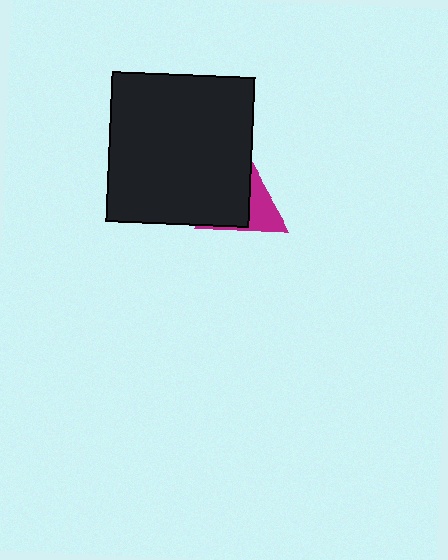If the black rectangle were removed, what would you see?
You would see the complete magenta triangle.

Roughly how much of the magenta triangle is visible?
A small part of it is visible (roughly 37%).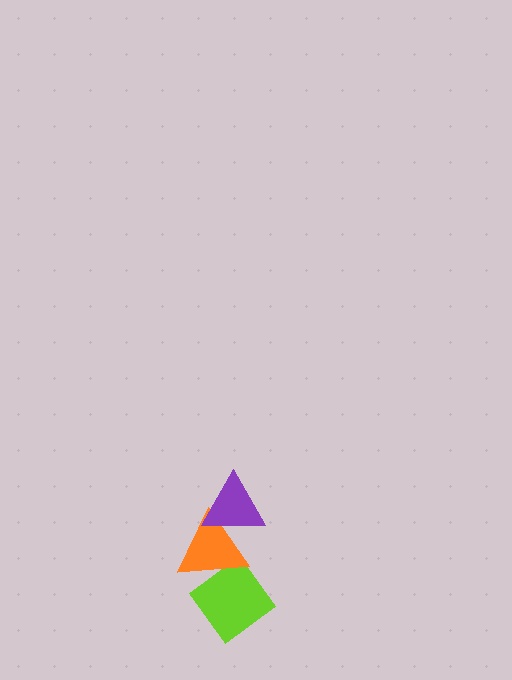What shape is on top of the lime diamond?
The orange triangle is on top of the lime diamond.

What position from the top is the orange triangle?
The orange triangle is 2nd from the top.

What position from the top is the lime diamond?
The lime diamond is 3rd from the top.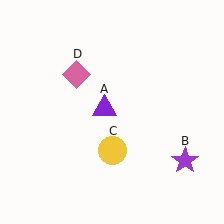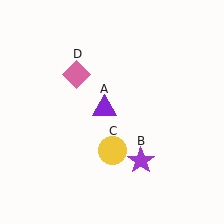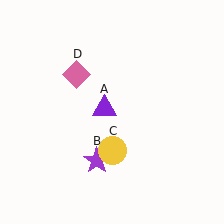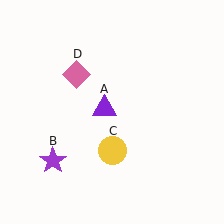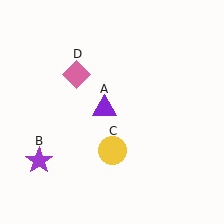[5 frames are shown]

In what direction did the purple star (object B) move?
The purple star (object B) moved left.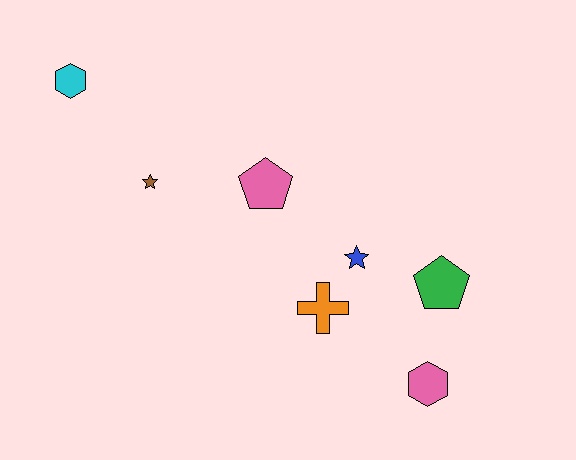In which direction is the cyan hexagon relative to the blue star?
The cyan hexagon is to the left of the blue star.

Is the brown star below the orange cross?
No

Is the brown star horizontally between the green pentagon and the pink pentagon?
No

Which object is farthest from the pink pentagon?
The pink hexagon is farthest from the pink pentagon.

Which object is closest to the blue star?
The orange cross is closest to the blue star.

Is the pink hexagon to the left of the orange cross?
No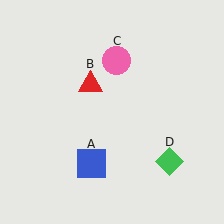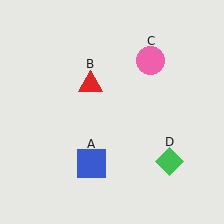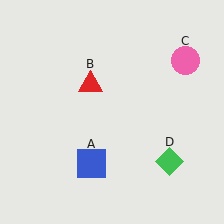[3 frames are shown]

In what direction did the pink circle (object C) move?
The pink circle (object C) moved right.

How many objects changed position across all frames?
1 object changed position: pink circle (object C).